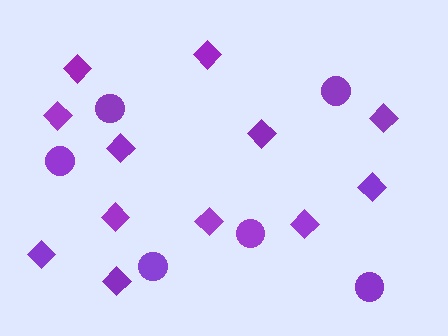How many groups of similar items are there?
There are 2 groups: one group of circles (6) and one group of diamonds (12).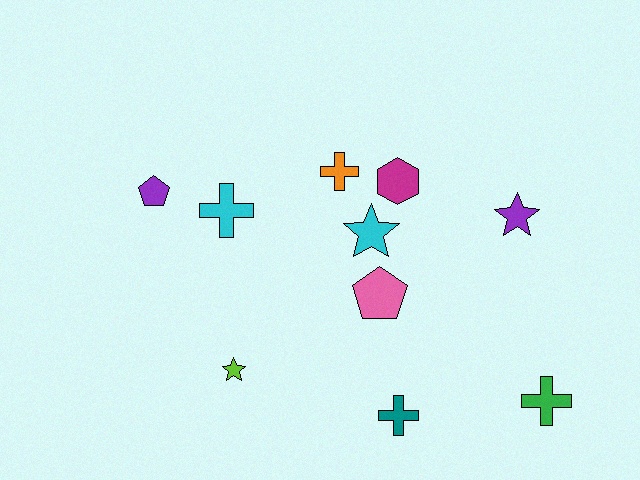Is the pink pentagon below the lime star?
No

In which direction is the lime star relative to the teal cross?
The lime star is to the left of the teal cross.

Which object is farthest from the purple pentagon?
The green cross is farthest from the purple pentagon.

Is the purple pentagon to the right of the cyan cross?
No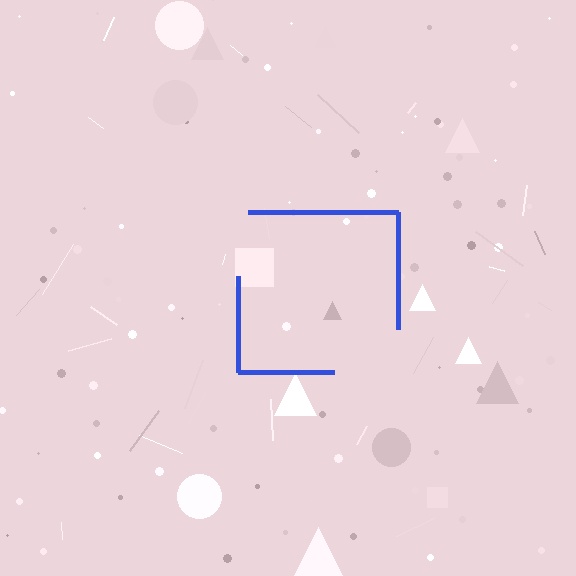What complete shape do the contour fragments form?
The contour fragments form a square.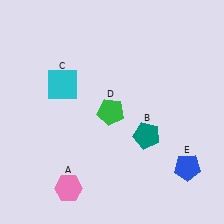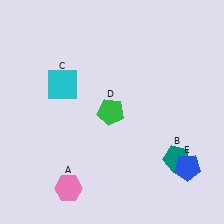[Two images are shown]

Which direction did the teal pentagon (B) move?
The teal pentagon (B) moved right.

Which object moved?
The teal pentagon (B) moved right.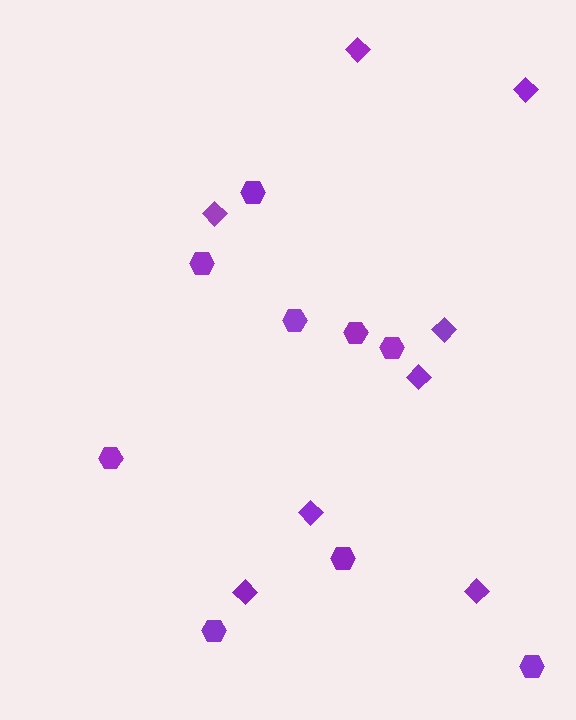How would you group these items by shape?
There are 2 groups: one group of diamonds (8) and one group of hexagons (9).